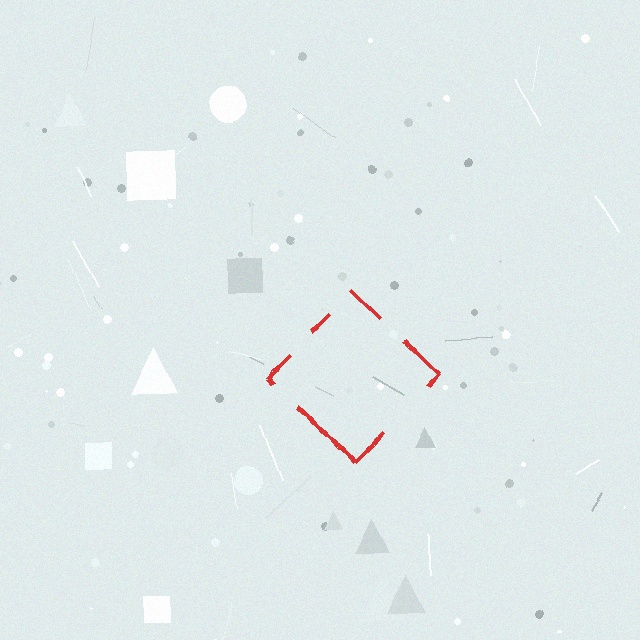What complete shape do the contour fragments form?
The contour fragments form a diamond.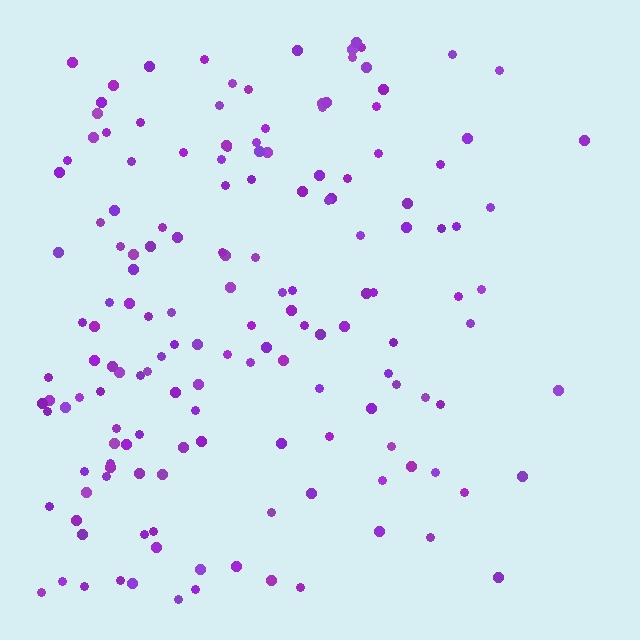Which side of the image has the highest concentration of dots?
The left.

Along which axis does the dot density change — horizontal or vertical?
Horizontal.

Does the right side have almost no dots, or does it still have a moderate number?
Still a moderate number, just noticeably fewer than the left.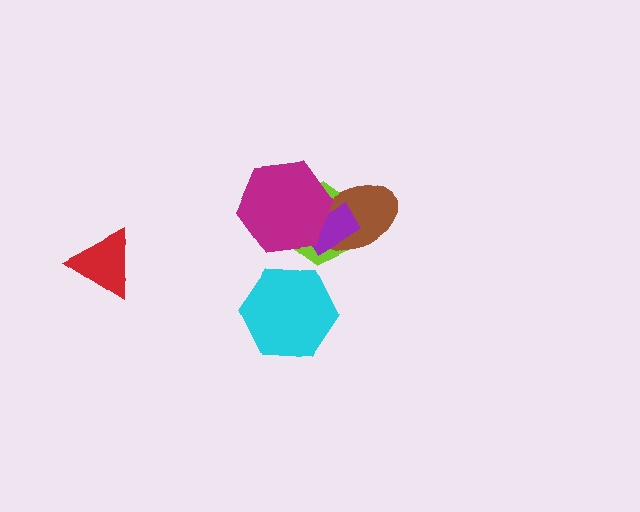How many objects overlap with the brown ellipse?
3 objects overlap with the brown ellipse.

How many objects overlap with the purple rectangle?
3 objects overlap with the purple rectangle.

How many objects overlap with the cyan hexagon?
0 objects overlap with the cyan hexagon.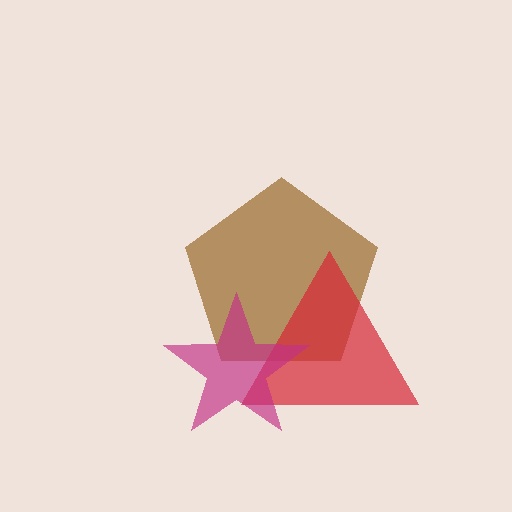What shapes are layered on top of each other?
The layered shapes are: a brown pentagon, a red triangle, a magenta star.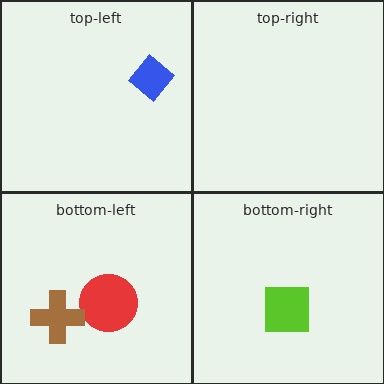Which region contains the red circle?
The bottom-left region.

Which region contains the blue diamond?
The top-left region.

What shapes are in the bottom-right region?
The lime square.